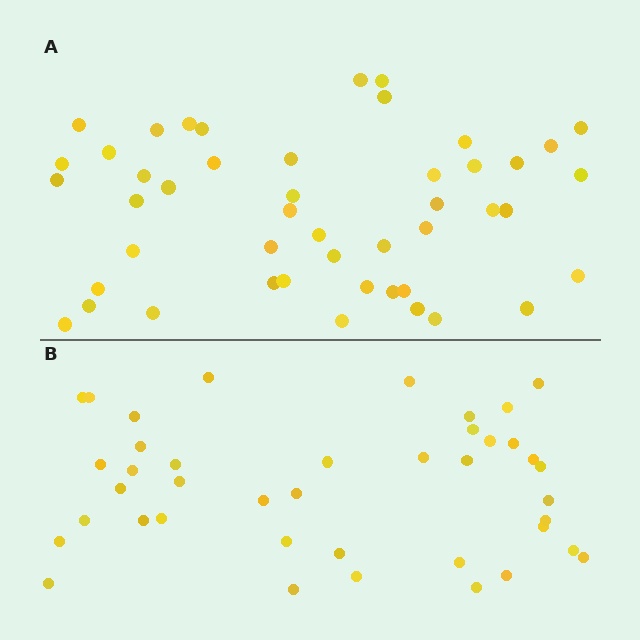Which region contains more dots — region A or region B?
Region A (the top region) has more dots.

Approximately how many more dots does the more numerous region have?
Region A has about 6 more dots than region B.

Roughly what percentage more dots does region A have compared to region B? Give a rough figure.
About 15% more.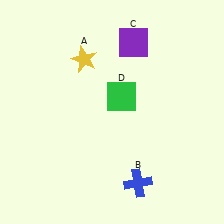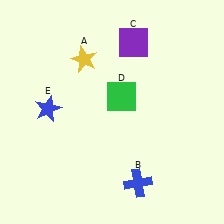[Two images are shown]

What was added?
A blue star (E) was added in Image 2.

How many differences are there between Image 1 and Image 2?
There is 1 difference between the two images.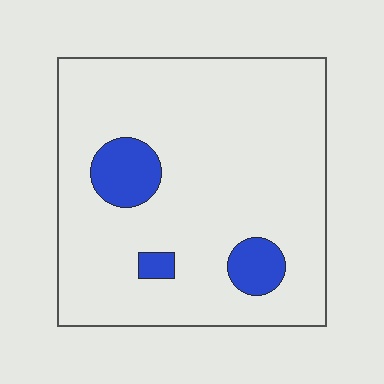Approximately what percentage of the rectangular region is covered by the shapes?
Approximately 10%.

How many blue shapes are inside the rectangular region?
3.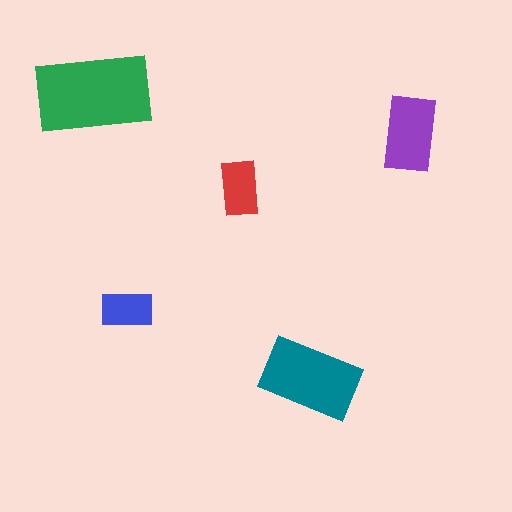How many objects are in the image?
There are 5 objects in the image.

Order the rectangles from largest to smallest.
the green one, the teal one, the purple one, the red one, the blue one.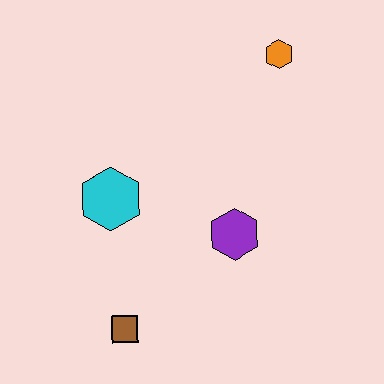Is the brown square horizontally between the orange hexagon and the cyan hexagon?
Yes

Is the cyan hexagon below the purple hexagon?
No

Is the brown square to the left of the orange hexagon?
Yes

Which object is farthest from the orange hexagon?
The brown square is farthest from the orange hexagon.